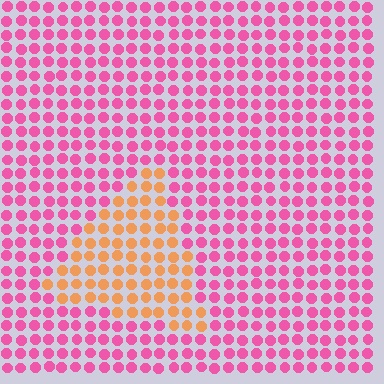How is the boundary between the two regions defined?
The boundary is defined purely by a slight shift in hue (about 59 degrees). Spacing, size, and orientation are identical on both sides.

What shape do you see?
I see a triangle.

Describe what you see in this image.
The image is filled with small pink elements in a uniform arrangement. A triangle-shaped region is visible where the elements are tinted to a slightly different hue, forming a subtle color boundary.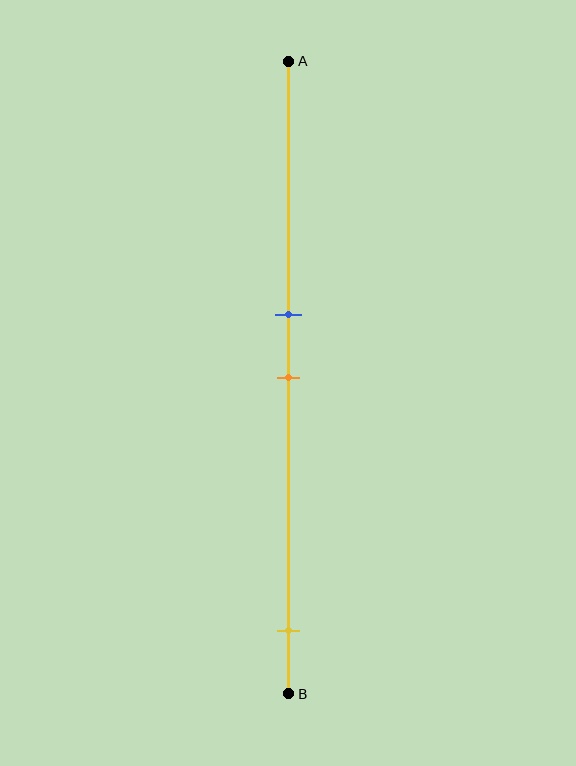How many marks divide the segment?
There are 3 marks dividing the segment.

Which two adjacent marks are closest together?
The blue and orange marks are the closest adjacent pair.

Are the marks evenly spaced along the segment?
No, the marks are not evenly spaced.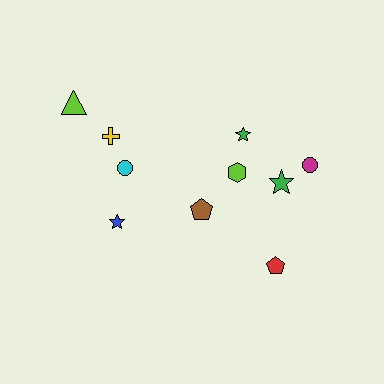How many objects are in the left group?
There are 4 objects.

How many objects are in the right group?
There are 6 objects.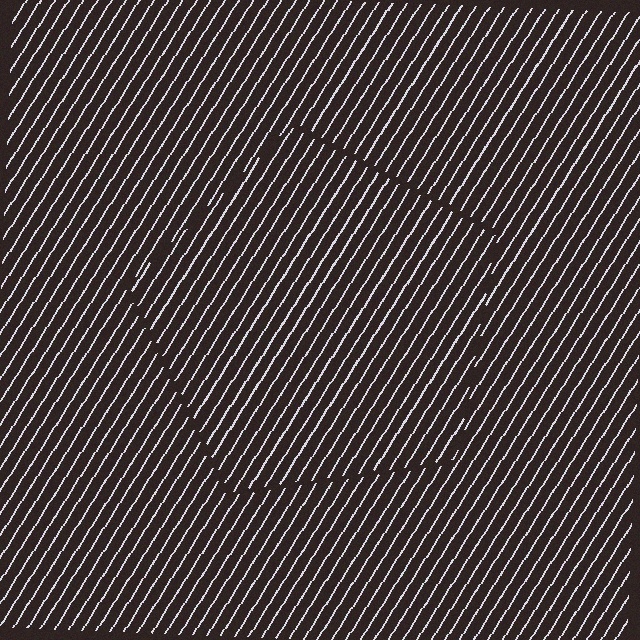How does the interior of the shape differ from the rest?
The interior of the shape contains the same grating, shifted by half a period — the contour is defined by the phase discontinuity where line-ends from the inner and outer gratings abut.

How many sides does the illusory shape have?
5 sides — the line-ends trace a pentagon.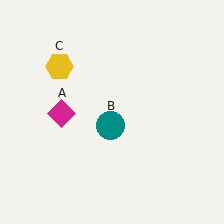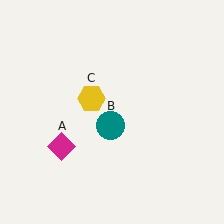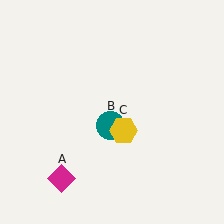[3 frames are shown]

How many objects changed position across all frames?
2 objects changed position: magenta diamond (object A), yellow hexagon (object C).